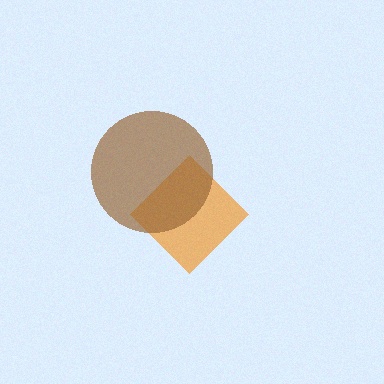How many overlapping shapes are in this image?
There are 2 overlapping shapes in the image.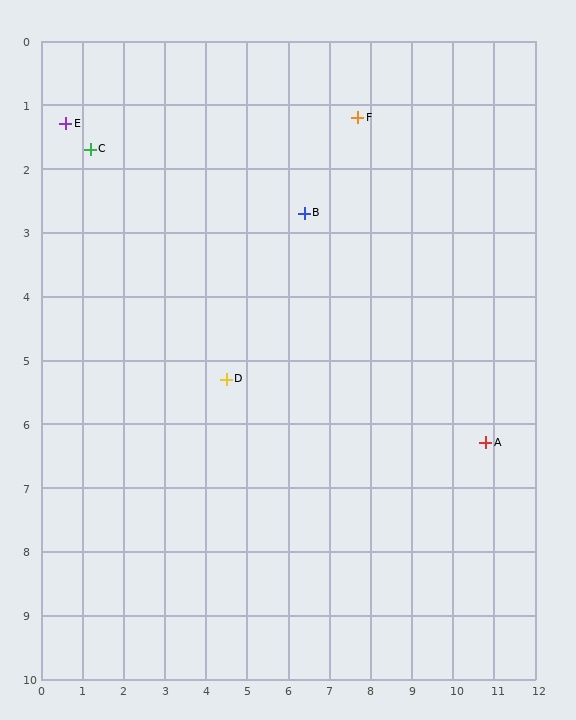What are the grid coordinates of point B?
Point B is at approximately (6.4, 2.7).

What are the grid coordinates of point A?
Point A is at approximately (10.8, 6.3).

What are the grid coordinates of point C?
Point C is at approximately (1.2, 1.7).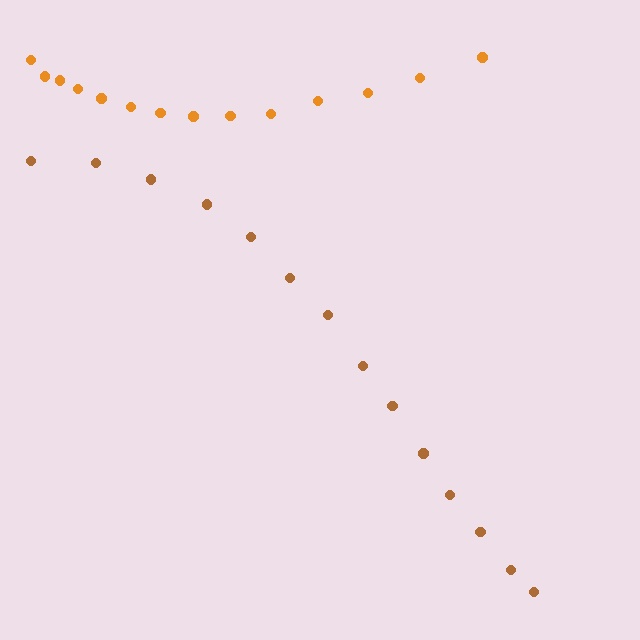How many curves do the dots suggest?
There are 2 distinct paths.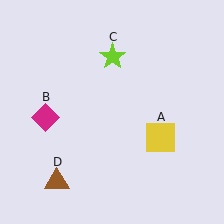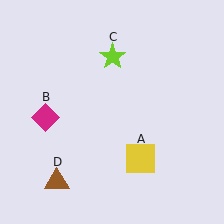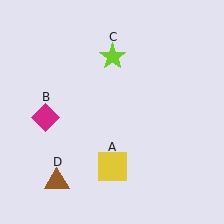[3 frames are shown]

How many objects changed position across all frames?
1 object changed position: yellow square (object A).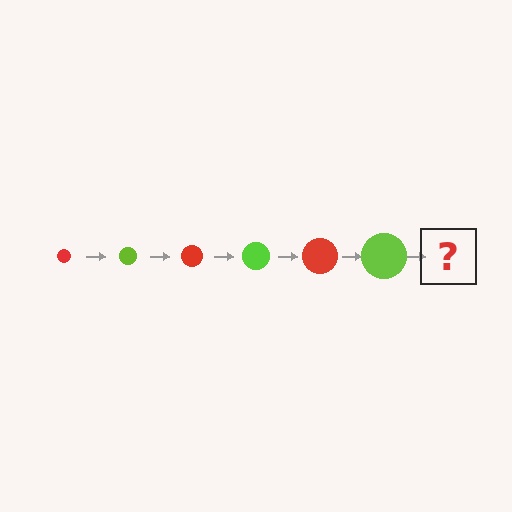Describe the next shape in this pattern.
It should be a red circle, larger than the previous one.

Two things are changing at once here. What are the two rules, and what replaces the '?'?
The two rules are that the circle grows larger each step and the color cycles through red and lime. The '?' should be a red circle, larger than the previous one.